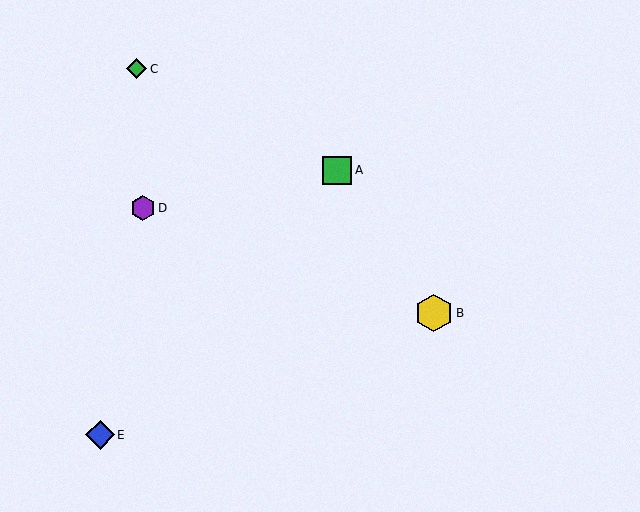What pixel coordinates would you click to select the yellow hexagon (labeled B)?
Click at (434, 313) to select the yellow hexagon B.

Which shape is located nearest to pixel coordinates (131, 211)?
The purple hexagon (labeled D) at (143, 208) is nearest to that location.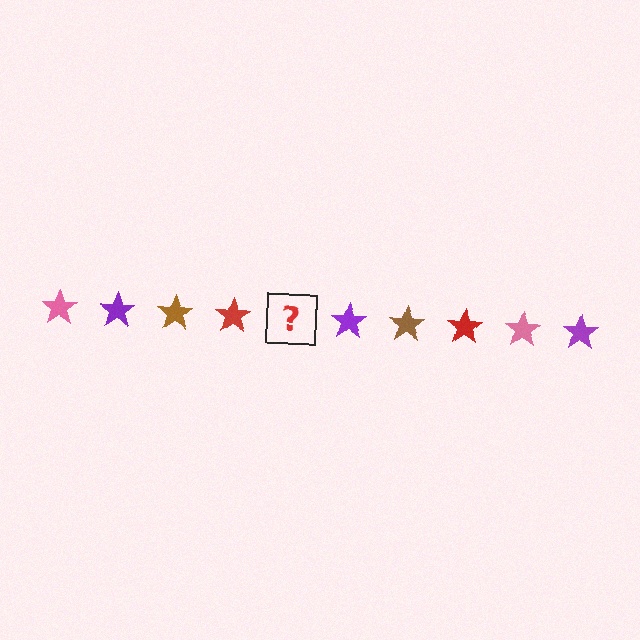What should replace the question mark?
The question mark should be replaced with a pink star.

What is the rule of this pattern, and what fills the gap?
The rule is that the pattern cycles through pink, purple, brown, red stars. The gap should be filled with a pink star.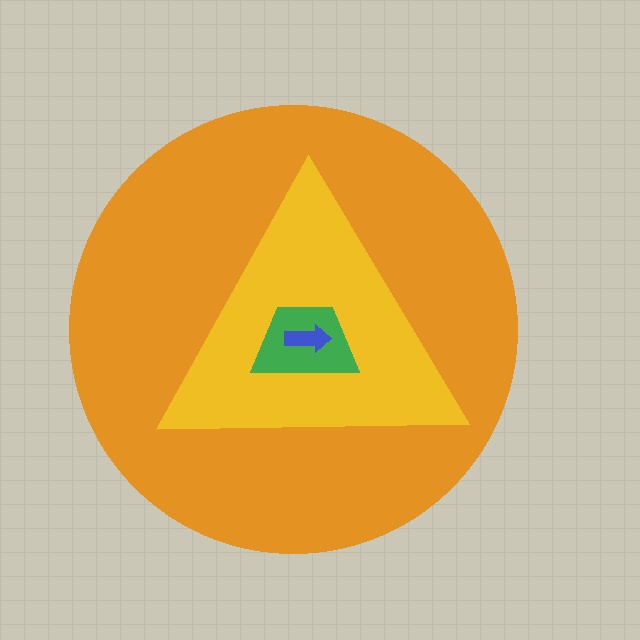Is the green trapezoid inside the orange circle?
Yes.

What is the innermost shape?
The blue arrow.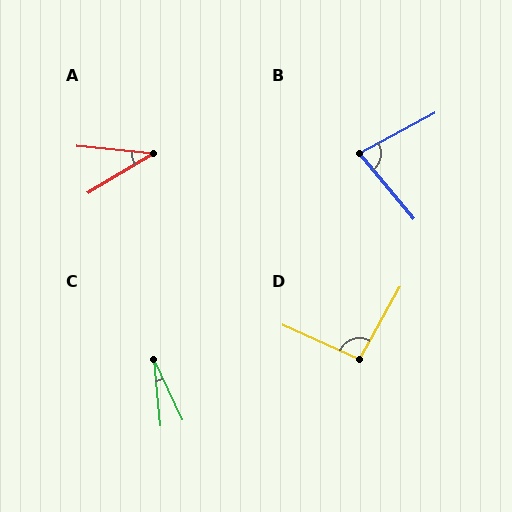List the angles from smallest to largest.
C (19°), A (37°), B (78°), D (95°).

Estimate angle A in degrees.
Approximately 37 degrees.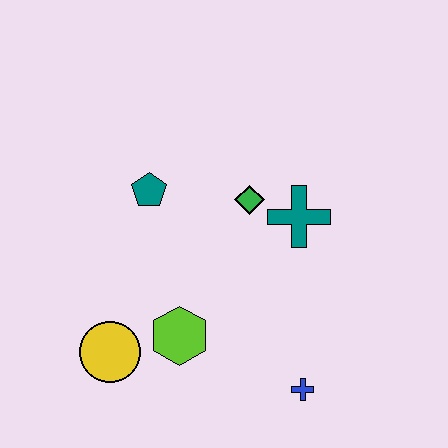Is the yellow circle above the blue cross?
Yes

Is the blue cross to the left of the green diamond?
No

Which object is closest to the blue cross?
The lime hexagon is closest to the blue cross.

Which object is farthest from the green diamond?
The yellow circle is farthest from the green diamond.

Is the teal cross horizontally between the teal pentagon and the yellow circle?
No